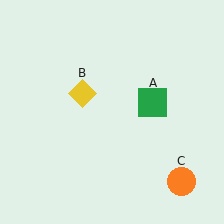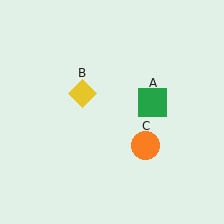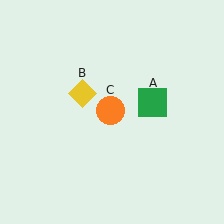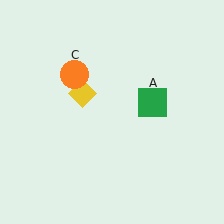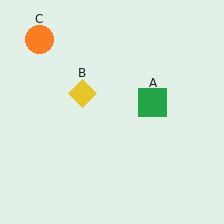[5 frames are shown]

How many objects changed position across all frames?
1 object changed position: orange circle (object C).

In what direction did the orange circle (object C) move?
The orange circle (object C) moved up and to the left.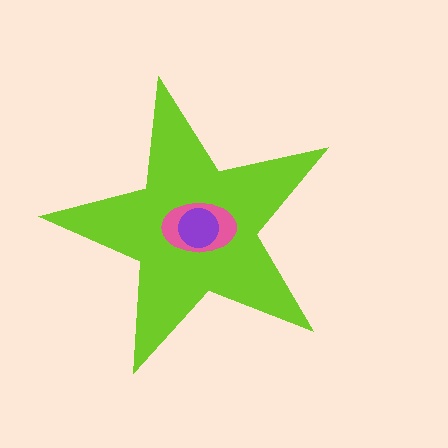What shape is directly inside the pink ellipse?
The purple circle.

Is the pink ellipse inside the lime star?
Yes.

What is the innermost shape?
The purple circle.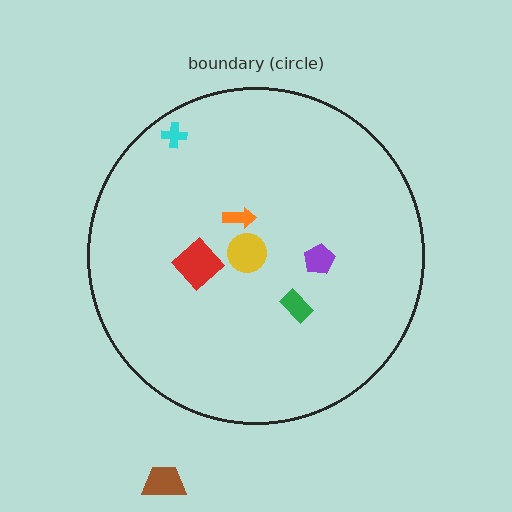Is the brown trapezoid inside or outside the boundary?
Outside.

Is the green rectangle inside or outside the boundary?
Inside.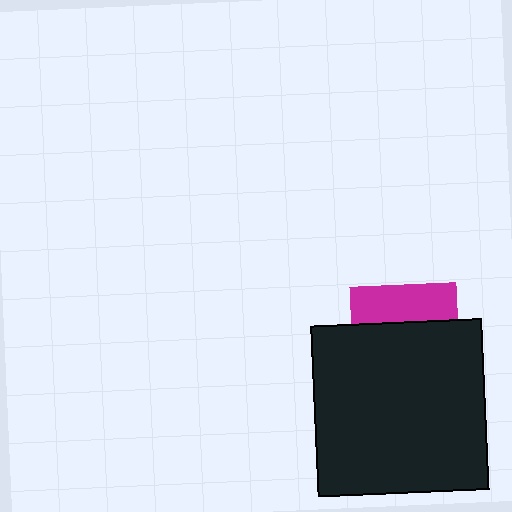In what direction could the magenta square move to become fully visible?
The magenta square could move up. That would shift it out from behind the black square entirely.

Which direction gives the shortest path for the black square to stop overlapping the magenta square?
Moving down gives the shortest separation.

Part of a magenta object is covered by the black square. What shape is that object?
It is a square.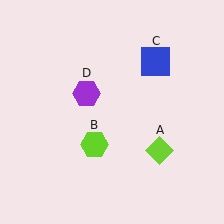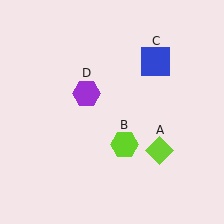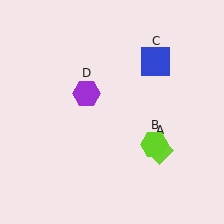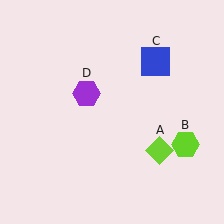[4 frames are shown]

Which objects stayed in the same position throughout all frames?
Lime diamond (object A) and blue square (object C) and purple hexagon (object D) remained stationary.